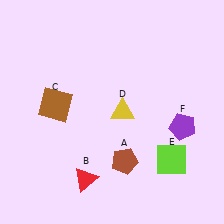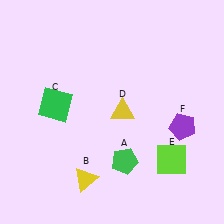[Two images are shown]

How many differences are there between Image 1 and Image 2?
There are 3 differences between the two images.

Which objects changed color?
A changed from brown to green. B changed from red to yellow. C changed from brown to green.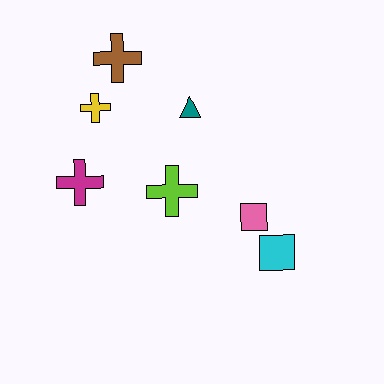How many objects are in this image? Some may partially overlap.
There are 7 objects.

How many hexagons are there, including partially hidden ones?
There are no hexagons.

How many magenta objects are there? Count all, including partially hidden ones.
There is 1 magenta object.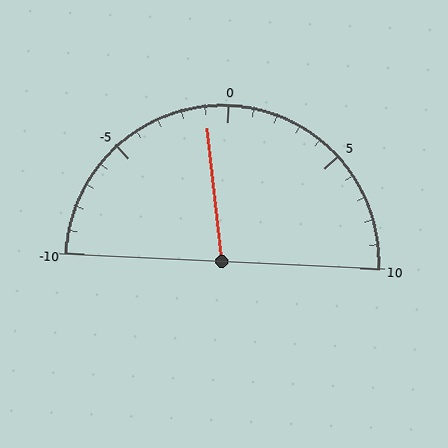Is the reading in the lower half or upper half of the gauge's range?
The reading is in the lower half of the range (-10 to 10).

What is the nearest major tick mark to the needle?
The nearest major tick mark is 0.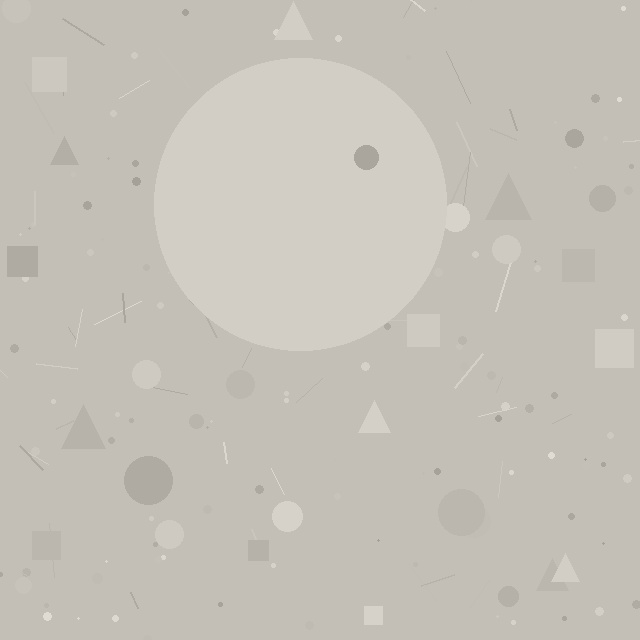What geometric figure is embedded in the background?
A circle is embedded in the background.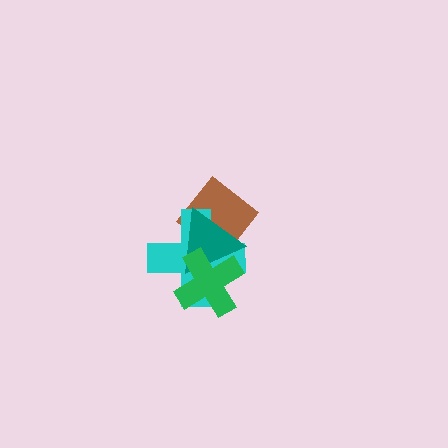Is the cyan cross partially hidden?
Yes, it is partially covered by another shape.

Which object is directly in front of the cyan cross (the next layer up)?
The teal triangle is directly in front of the cyan cross.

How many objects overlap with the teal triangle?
3 objects overlap with the teal triangle.